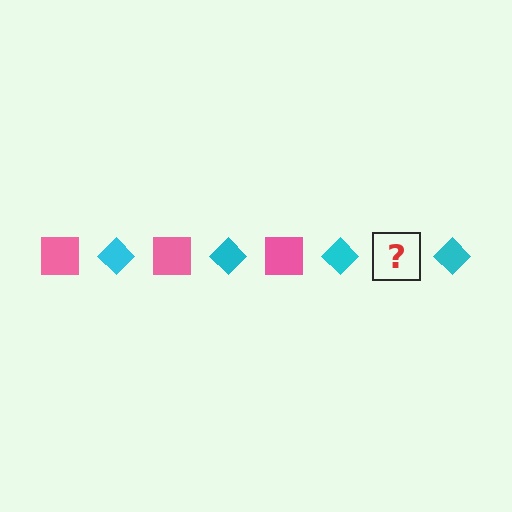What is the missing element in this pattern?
The missing element is a pink square.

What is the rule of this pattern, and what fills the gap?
The rule is that the pattern alternates between pink square and cyan diamond. The gap should be filled with a pink square.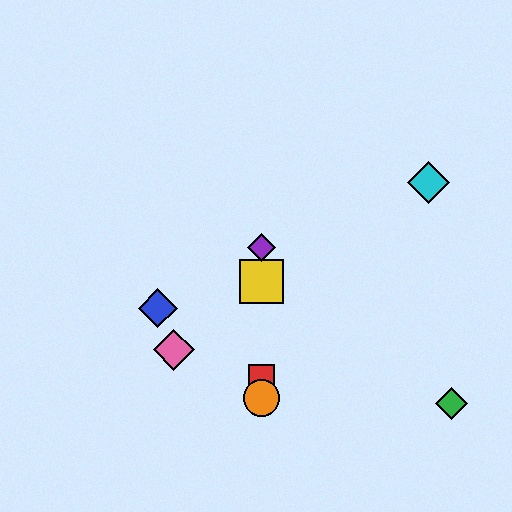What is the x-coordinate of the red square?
The red square is at x≈262.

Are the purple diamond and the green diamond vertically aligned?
No, the purple diamond is at x≈262 and the green diamond is at x≈451.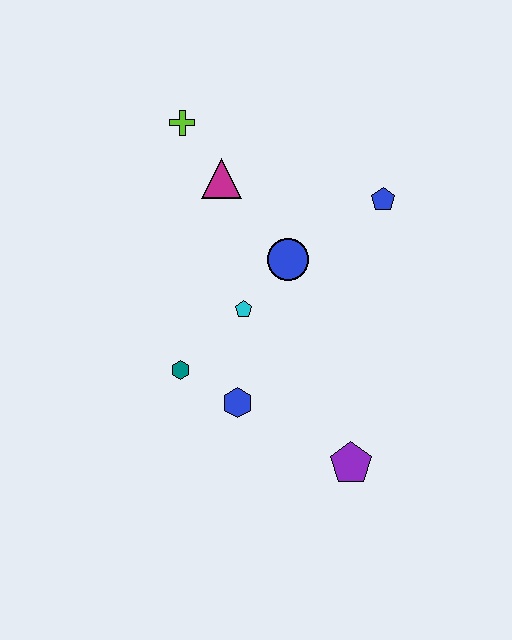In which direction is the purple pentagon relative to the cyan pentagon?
The purple pentagon is below the cyan pentagon.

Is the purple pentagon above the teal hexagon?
No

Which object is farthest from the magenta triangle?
The purple pentagon is farthest from the magenta triangle.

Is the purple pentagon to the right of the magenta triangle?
Yes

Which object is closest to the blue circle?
The cyan pentagon is closest to the blue circle.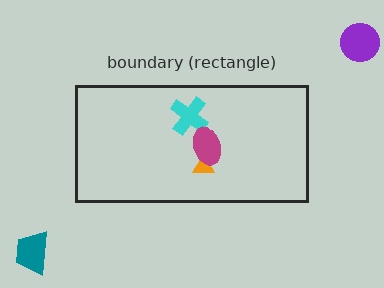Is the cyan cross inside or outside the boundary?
Inside.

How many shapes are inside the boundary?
3 inside, 2 outside.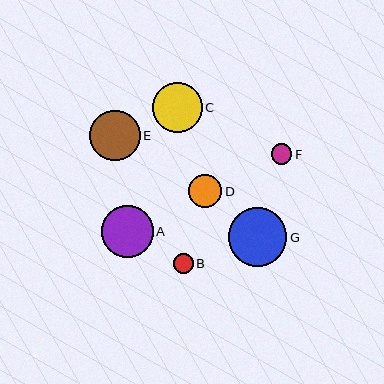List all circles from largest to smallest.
From largest to smallest: G, A, E, C, D, F, B.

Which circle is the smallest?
Circle B is the smallest with a size of approximately 20 pixels.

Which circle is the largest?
Circle G is the largest with a size of approximately 59 pixels.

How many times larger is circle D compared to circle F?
Circle D is approximately 1.6 times the size of circle F.